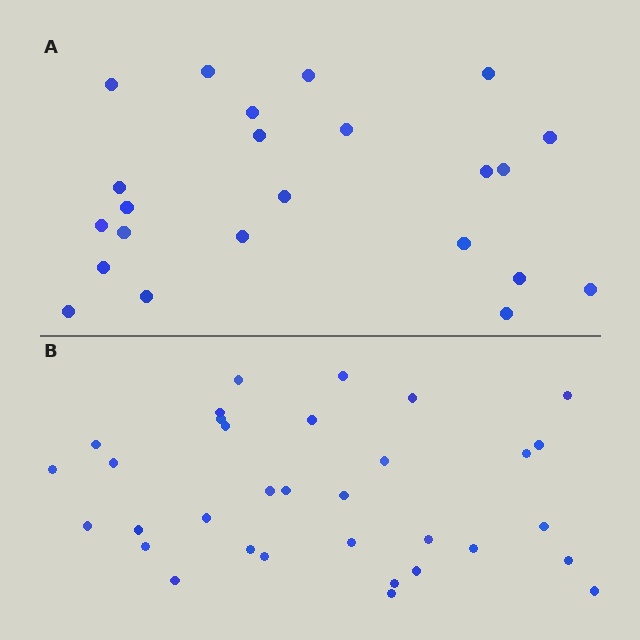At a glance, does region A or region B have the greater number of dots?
Region B (the bottom region) has more dots.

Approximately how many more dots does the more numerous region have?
Region B has roughly 10 or so more dots than region A.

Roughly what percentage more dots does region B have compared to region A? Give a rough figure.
About 45% more.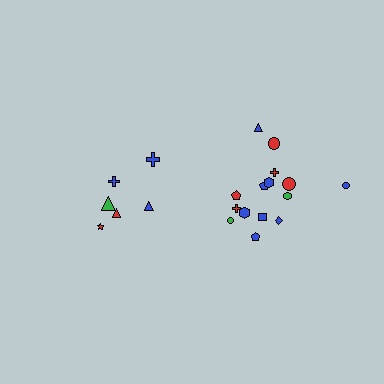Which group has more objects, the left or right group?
The right group.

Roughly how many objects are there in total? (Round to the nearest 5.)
Roughly 20 objects in total.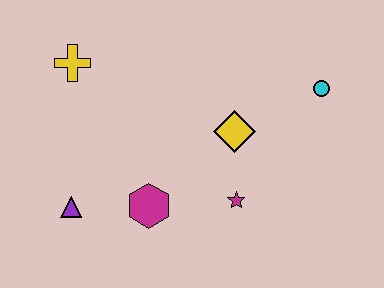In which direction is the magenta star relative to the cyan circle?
The magenta star is below the cyan circle.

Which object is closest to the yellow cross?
The purple triangle is closest to the yellow cross.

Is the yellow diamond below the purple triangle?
No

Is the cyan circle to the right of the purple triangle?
Yes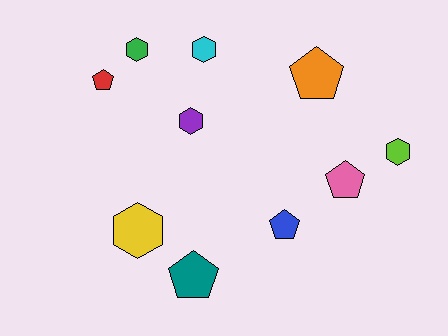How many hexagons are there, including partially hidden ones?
There are 5 hexagons.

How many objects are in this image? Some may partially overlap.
There are 10 objects.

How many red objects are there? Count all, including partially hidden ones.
There is 1 red object.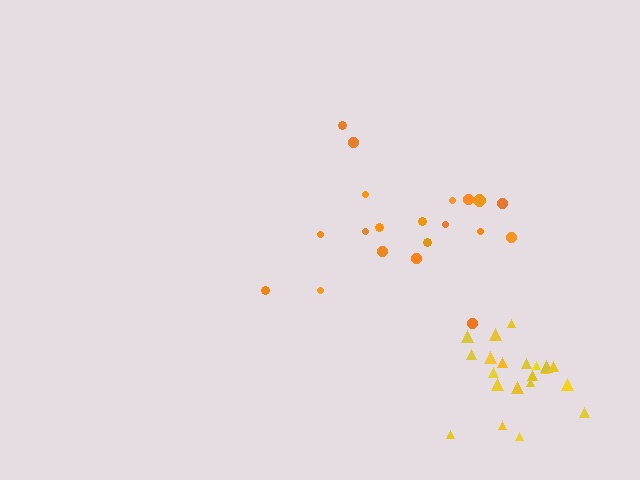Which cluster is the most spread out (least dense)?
Orange.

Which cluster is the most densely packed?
Yellow.